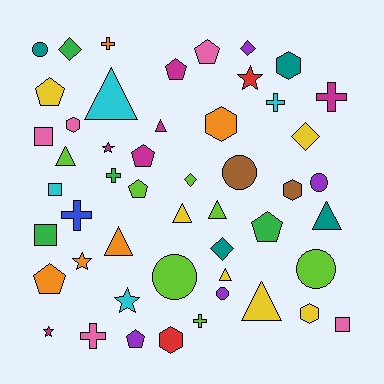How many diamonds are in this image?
There are 5 diamonds.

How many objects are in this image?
There are 50 objects.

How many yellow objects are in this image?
There are 6 yellow objects.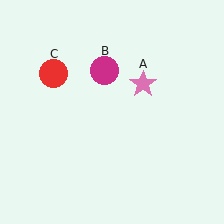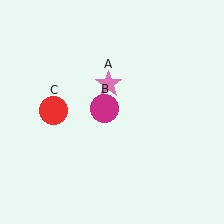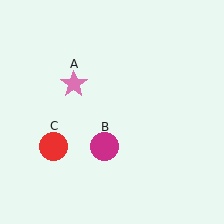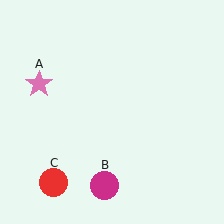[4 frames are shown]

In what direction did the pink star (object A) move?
The pink star (object A) moved left.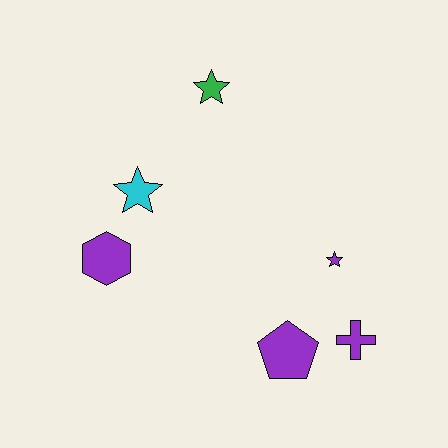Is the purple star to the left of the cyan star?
No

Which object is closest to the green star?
The cyan star is closest to the green star.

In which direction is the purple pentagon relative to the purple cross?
The purple pentagon is to the left of the purple cross.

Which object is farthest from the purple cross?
The green star is farthest from the purple cross.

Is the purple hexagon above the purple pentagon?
Yes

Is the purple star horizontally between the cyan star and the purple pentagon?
No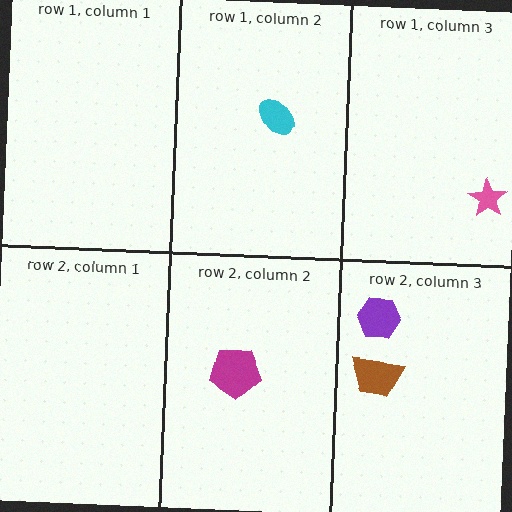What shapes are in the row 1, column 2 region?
The cyan ellipse.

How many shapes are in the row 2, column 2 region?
1.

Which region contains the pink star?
The row 1, column 3 region.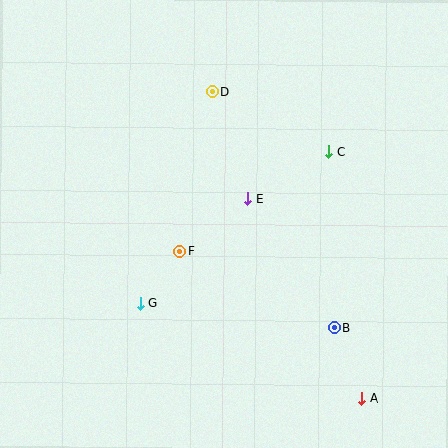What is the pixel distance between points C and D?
The distance between C and D is 131 pixels.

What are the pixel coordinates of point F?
Point F is at (180, 251).